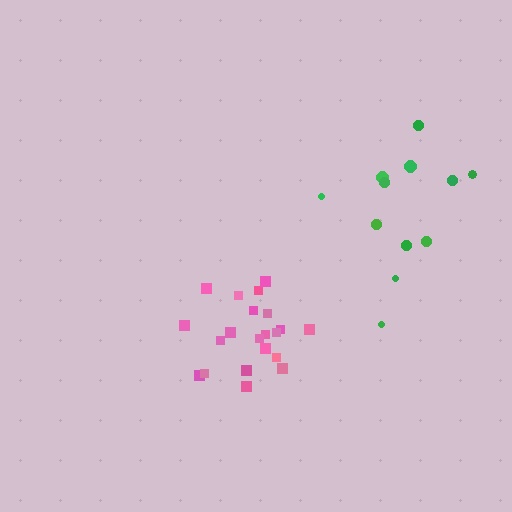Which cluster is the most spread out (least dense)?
Green.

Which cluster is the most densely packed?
Pink.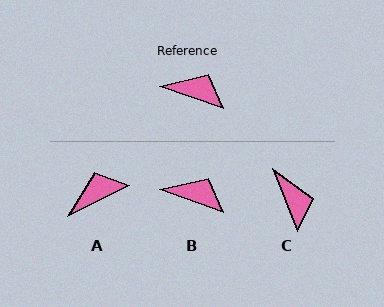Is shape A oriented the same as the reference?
No, it is off by about 46 degrees.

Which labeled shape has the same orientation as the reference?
B.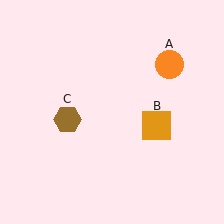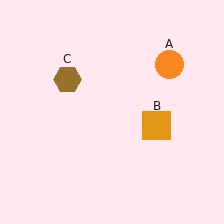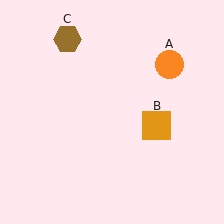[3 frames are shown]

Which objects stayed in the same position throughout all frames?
Orange circle (object A) and orange square (object B) remained stationary.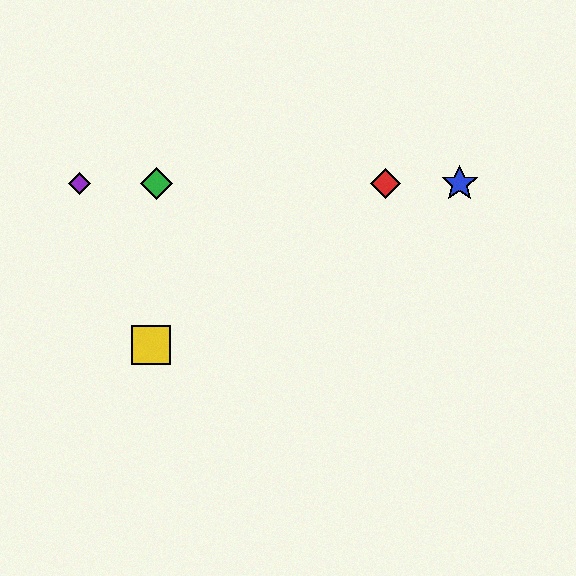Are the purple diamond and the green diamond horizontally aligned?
Yes, both are at y≈184.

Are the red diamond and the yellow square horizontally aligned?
No, the red diamond is at y≈184 and the yellow square is at y≈345.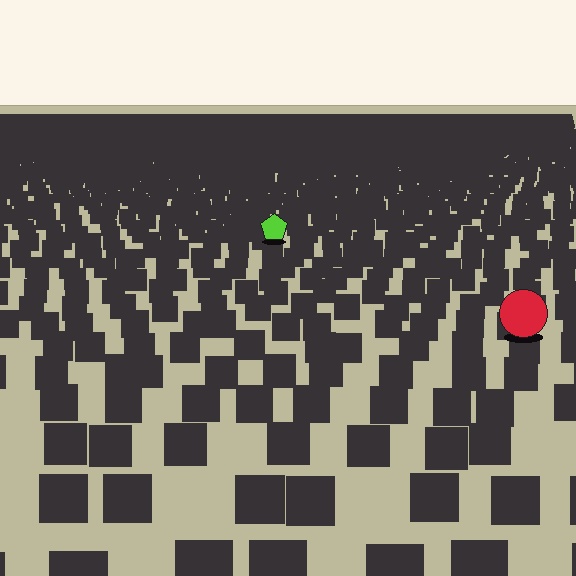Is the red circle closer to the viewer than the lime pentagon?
Yes. The red circle is closer — you can tell from the texture gradient: the ground texture is coarser near it.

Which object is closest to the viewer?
The red circle is closest. The texture marks near it are larger and more spread out.